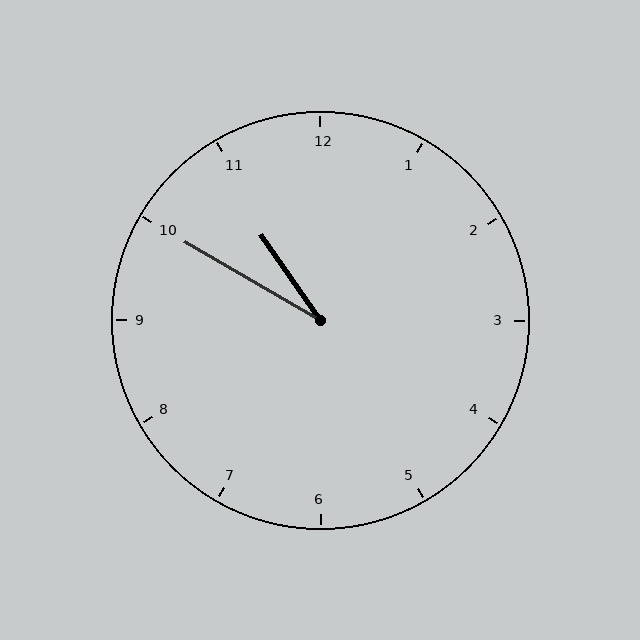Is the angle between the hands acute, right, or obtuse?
It is acute.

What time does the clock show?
10:50.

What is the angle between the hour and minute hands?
Approximately 25 degrees.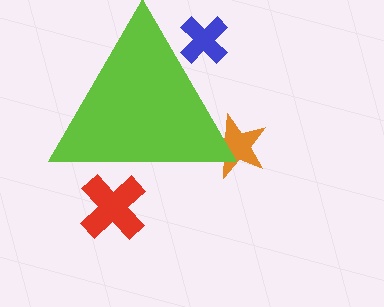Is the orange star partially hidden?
Yes, the orange star is partially hidden behind the lime triangle.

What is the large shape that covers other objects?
A lime triangle.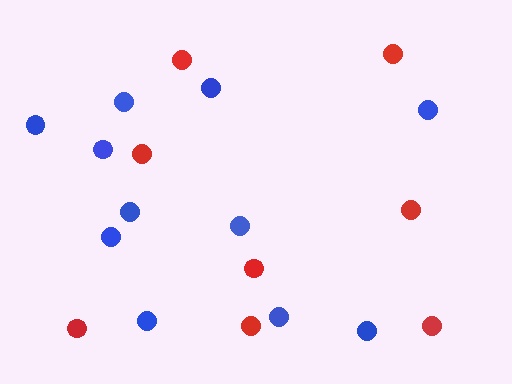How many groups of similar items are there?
There are 2 groups: one group of red circles (8) and one group of blue circles (11).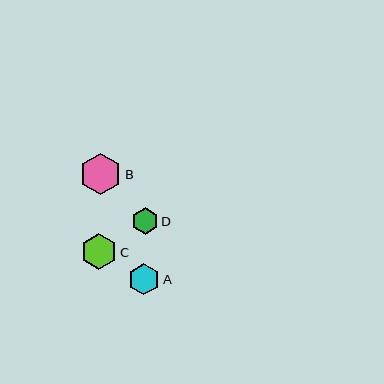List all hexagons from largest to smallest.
From largest to smallest: B, C, A, D.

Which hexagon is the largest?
Hexagon B is the largest with a size of approximately 41 pixels.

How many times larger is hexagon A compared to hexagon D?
Hexagon A is approximately 1.2 times the size of hexagon D.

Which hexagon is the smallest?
Hexagon D is the smallest with a size of approximately 26 pixels.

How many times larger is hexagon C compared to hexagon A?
Hexagon C is approximately 1.2 times the size of hexagon A.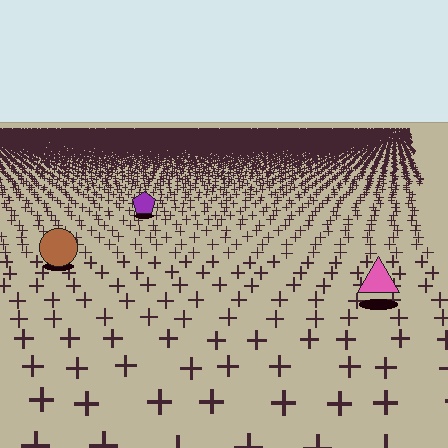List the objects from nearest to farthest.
From nearest to farthest: the pink triangle, the brown circle, the purple pentagon.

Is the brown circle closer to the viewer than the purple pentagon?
Yes. The brown circle is closer — you can tell from the texture gradient: the ground texture is coarser near it.